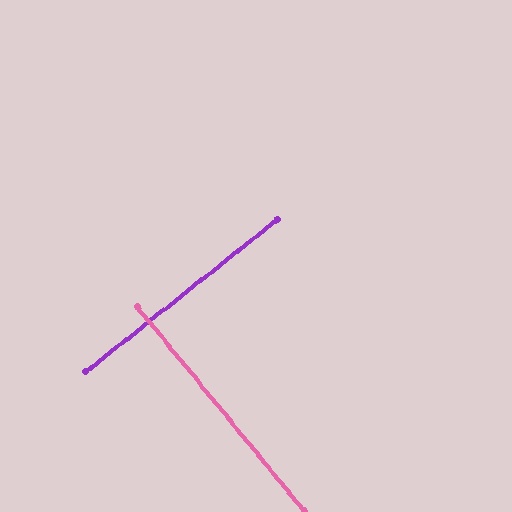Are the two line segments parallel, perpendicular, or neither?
Perpendicular — they meet at approximately 89°.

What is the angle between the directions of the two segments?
Approximately 89 degrees.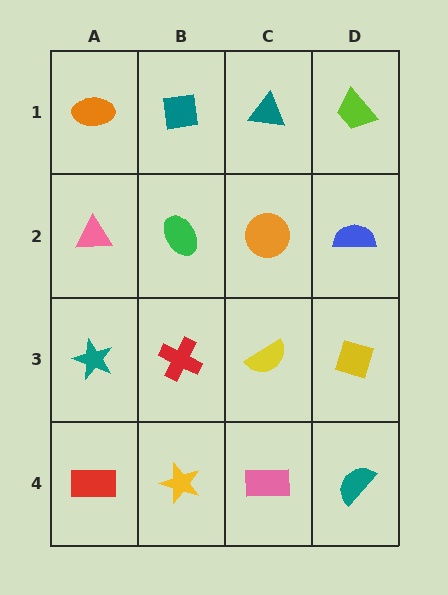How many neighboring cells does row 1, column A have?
2.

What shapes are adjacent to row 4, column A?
A teal star (row 3, column A), a yellow star (row 4, column B).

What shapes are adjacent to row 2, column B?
A teal square (row 1, column B), a red cross (row 3, column B), a pink triangle (row 2, column A), an orange circle (row 2, column C).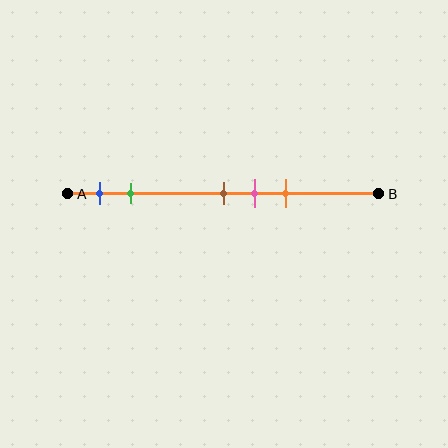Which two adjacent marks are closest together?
The brown and pink marks are the closest adjacent pair.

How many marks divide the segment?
There are 5 marks dividing the segment.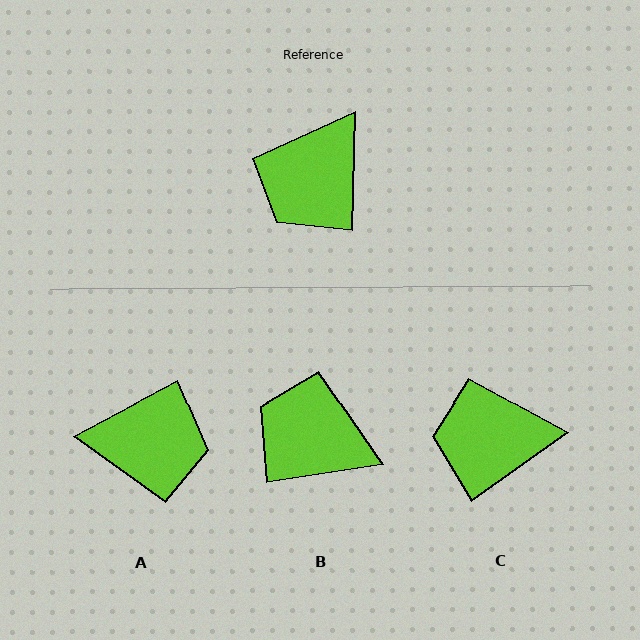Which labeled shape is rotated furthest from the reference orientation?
A, about 120 degrees away.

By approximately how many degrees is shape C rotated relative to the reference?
Approximately 53 degrees clockwise.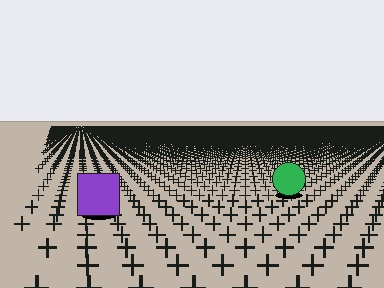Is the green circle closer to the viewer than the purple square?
No. The purple square is closer — you can tell from the texture gradient: the ground texture is coarser near it.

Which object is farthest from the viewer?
The green circle is farthest from the viewer. It appears smaller and the ground texture around it is denser.